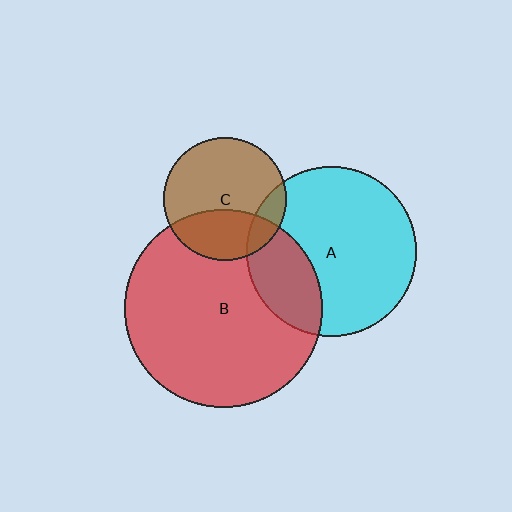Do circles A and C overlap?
Yes.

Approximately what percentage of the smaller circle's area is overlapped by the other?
Approximately 15%.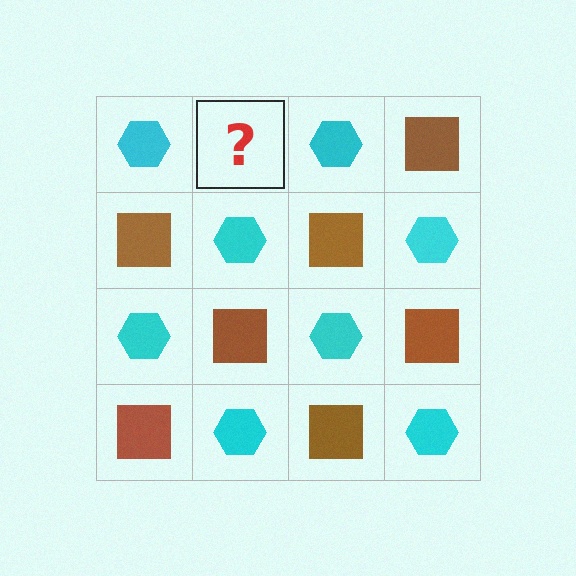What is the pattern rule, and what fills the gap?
The rule is that it alternates cyan hexagon and brown square in a checkerboard pattern. The gap should be filled with a brown square.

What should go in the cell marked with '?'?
The missing cell should contain a brown square.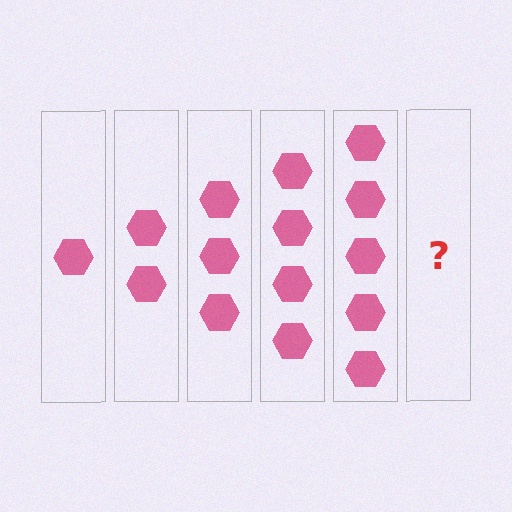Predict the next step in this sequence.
The next step is 6 hexagons.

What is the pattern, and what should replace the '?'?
The pattern is that each step adds one more hexagon. The '?' should be 6 hexagons.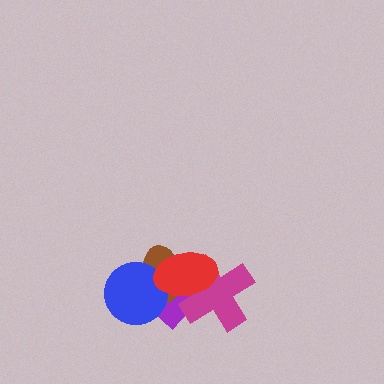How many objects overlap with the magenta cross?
3 objects overlap with the magenta cross.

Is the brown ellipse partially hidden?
Yes, it is partially covered by another shape.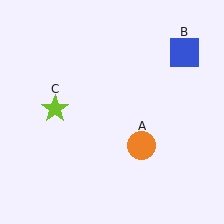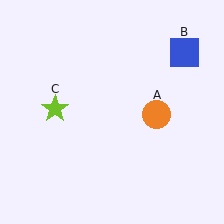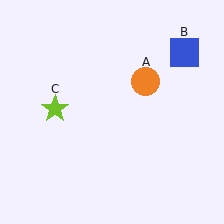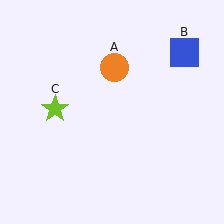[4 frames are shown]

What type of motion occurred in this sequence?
The orange circle (object A) rotated counterclockwise around the center of the scene.